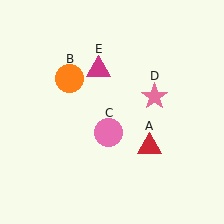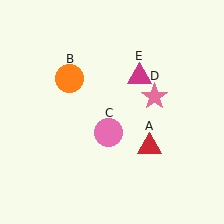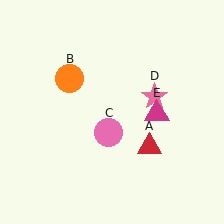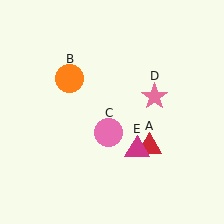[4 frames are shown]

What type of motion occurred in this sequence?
The magenta triangle (object E) rotated clockwise around the center of the scene.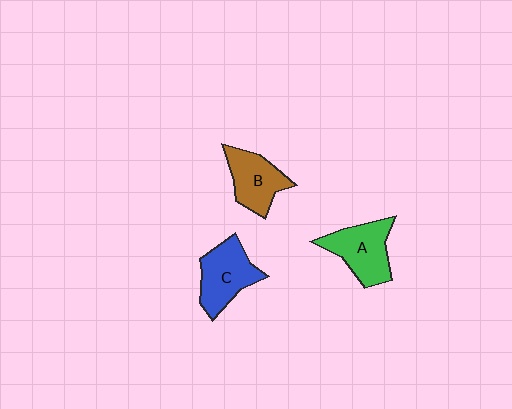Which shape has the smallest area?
Shape B (brown).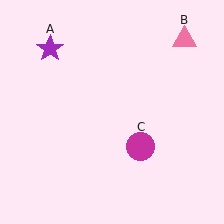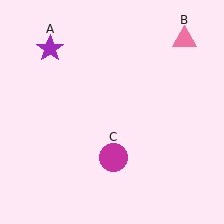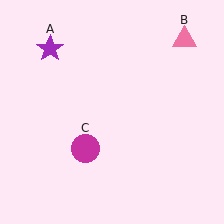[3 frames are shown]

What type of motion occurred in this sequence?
The magenta circle (object C) rotated clockwise around the center of the scene.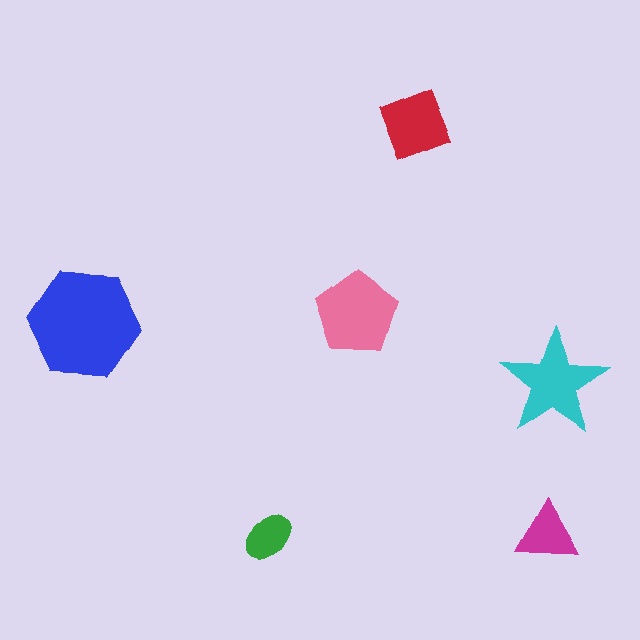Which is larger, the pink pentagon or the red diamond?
The pink pentagon.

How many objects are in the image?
There are 6 objects in the image.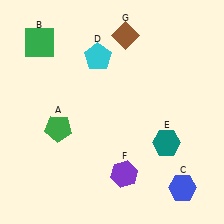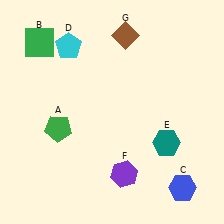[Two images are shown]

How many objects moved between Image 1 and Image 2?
1 object moved between the two images.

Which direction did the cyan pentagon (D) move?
The cyan pentagon (D) moved left.